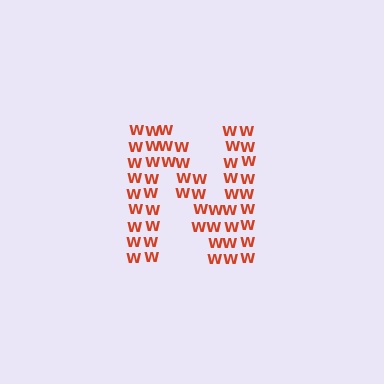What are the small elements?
The small elements are letter W's.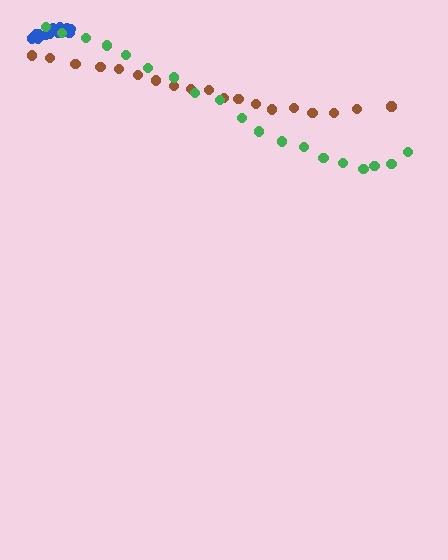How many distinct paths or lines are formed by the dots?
There are 3 distinct paths.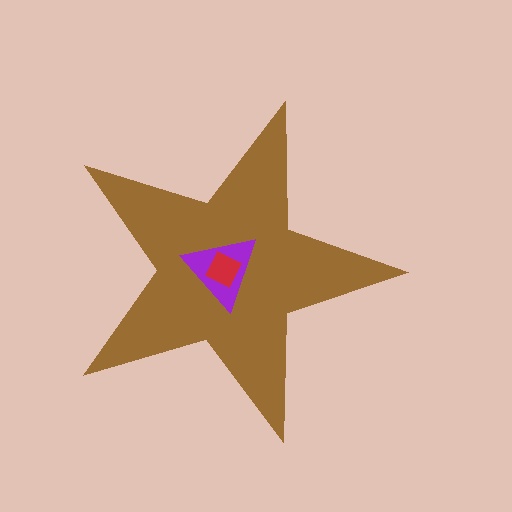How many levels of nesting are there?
3.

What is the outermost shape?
The brown star.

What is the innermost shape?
The red square.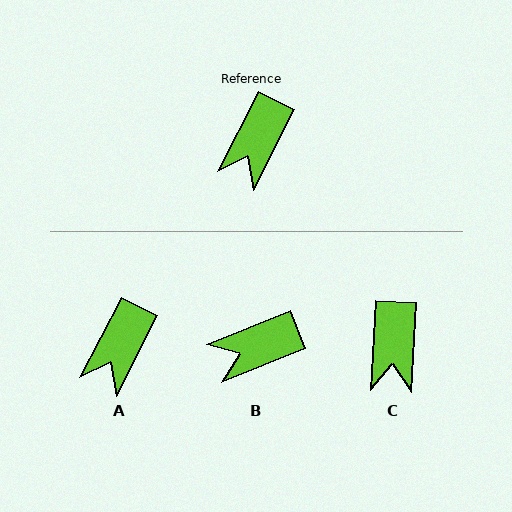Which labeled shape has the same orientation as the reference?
A.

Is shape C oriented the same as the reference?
No, it is off by about 24 degrees.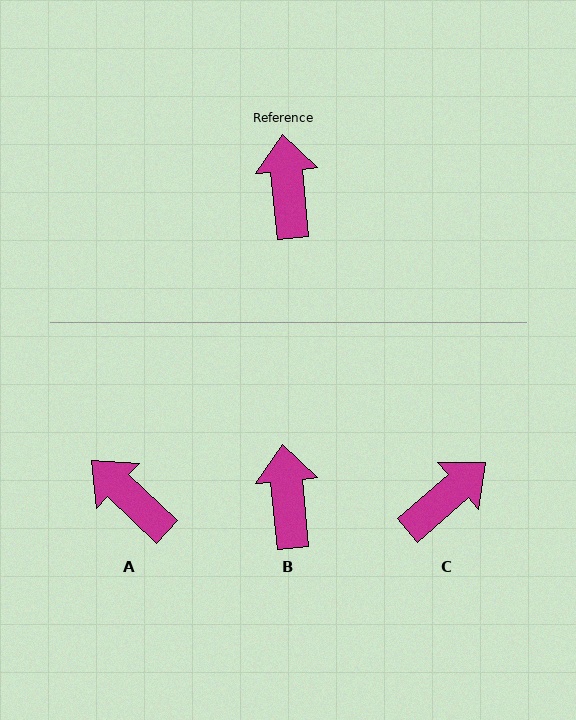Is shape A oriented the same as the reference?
No, it is off by about 41 degrees.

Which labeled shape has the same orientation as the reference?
B.